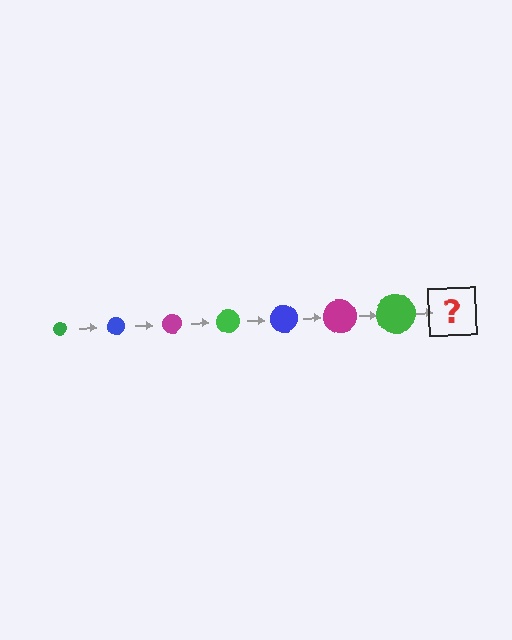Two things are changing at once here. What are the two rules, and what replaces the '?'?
The two rules are that the circle grows larger each step and the color cycles through green, blue, and magenta. The '?' should be a blue circle, larger than the previous one.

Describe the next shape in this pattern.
It should be a blue circle, larger than the previous one.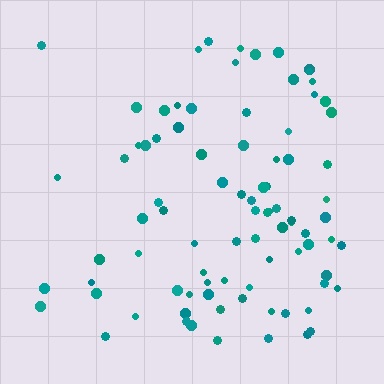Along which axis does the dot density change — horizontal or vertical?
Horizontal.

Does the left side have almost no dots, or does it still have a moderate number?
Still a moderate number, just noticeably fewer than the right.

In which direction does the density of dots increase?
From left to right, with the right side densest.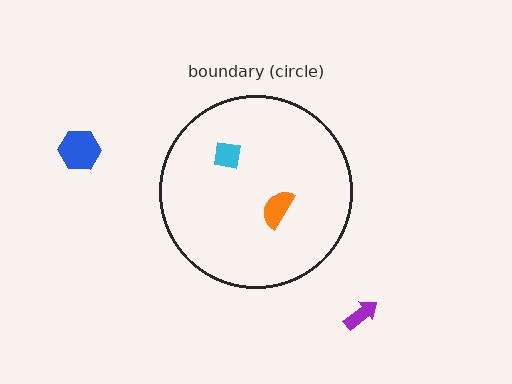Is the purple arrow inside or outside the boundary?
Outside.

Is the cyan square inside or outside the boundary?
Inside.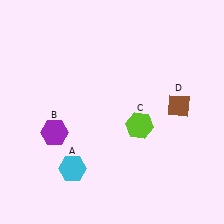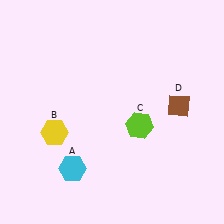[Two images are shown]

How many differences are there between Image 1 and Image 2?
There is 1 difference between the two images.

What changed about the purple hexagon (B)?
In Image 1, B is purple. In Image 2, it changed to yellow.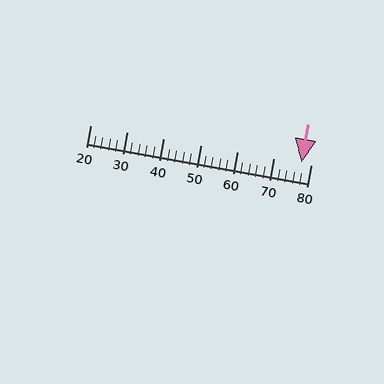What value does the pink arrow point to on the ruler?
The pink arrow points to approximately 78.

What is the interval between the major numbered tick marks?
The major tick marks are spaced 10 units apart.